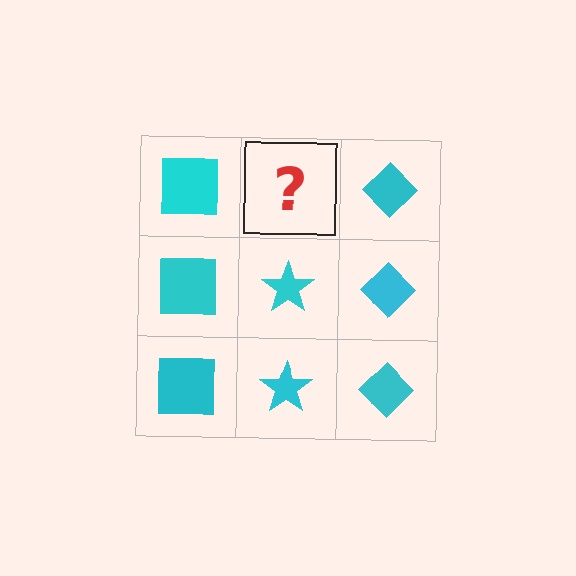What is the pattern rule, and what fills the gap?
The rule is that each column has a consistent shape. The gap should be filled with a cyan star.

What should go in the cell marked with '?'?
The missing cell should contain a cyan star.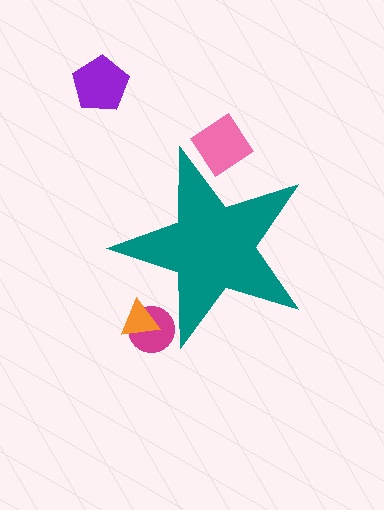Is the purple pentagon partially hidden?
No, the purple pentagon is fully visible.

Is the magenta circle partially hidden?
Yes, the magenta circle is partially hidden behind the teal star.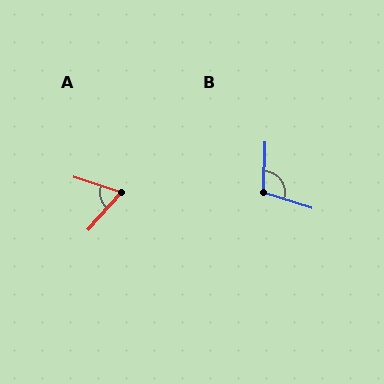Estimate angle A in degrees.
Approximately 65 degrees.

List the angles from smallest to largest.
A (65°), B (105°).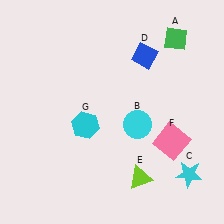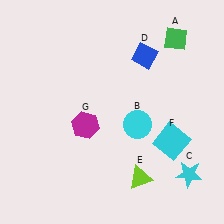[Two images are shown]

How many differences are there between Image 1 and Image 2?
There are 2 differences between the two images.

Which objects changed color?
F changed from pink to cyan. G changed from cyan to magenta.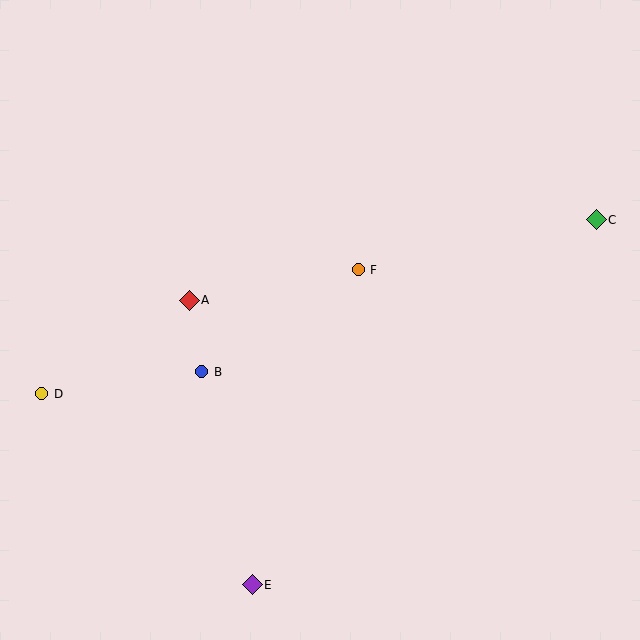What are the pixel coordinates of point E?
Point E is at (252, 585).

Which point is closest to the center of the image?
Point F at (358, 270) is closest to the center.